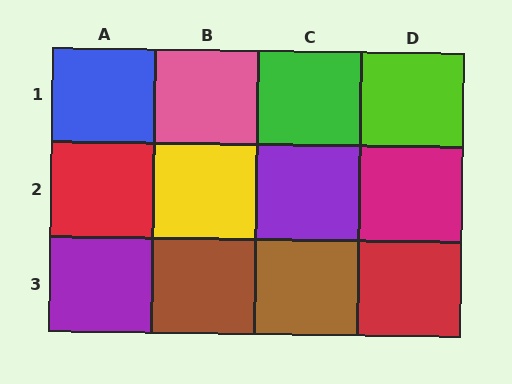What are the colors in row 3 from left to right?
Purple, brown, brown, red.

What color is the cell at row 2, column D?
Magenta.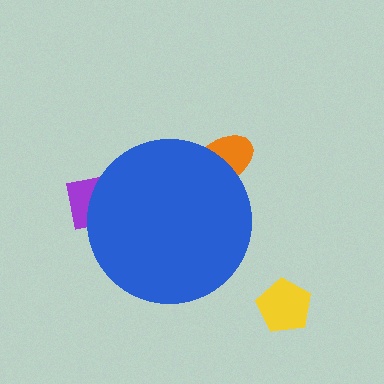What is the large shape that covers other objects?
A blue circle.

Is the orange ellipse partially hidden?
Yes, the orange ellipse is partially hidden behind the blue circle.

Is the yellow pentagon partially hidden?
No, the yellow pentagon is fully visible.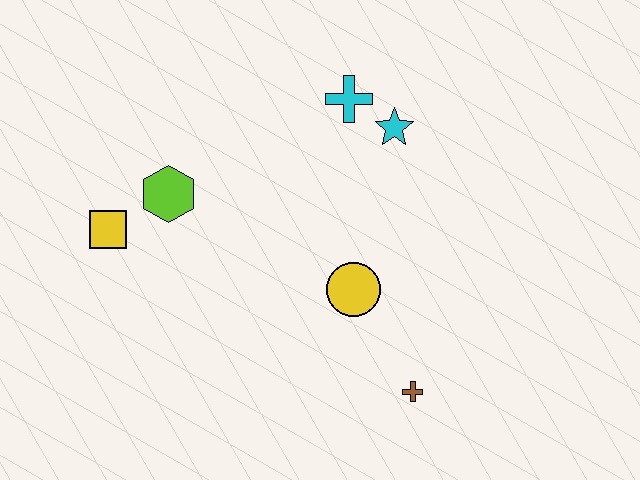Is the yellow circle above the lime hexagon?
No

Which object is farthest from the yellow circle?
The yellow square is farthest from the yellow circle.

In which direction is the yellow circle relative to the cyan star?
The yellow circle is below the cyan star.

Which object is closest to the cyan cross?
The cyan star is closest to the cyan cross.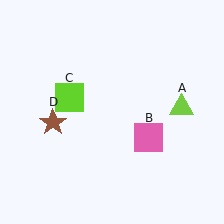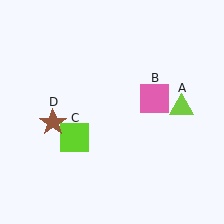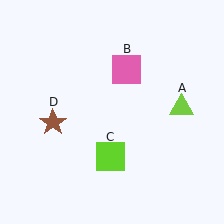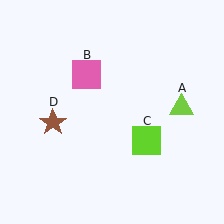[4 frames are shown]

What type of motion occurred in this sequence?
The pink square (object B), lime square (object C) rotated counterclockwise around the center of the scene.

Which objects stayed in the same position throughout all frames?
Lime triangle (object A) and brown star (object D) remained stationary.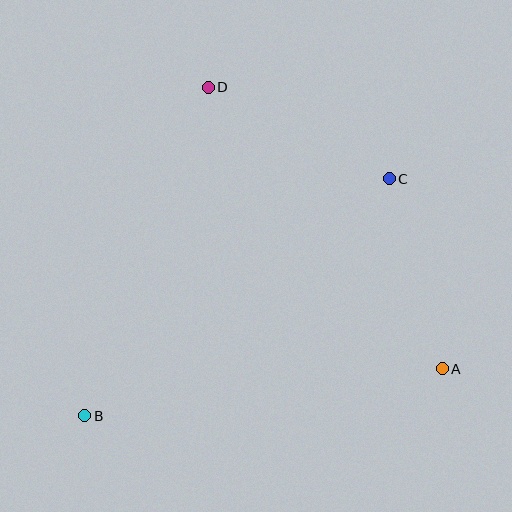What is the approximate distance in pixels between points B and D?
The distance between B and D is approximately 351 pixels.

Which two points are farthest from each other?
Points B and C are farthest from each other.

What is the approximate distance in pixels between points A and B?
The distance between A and B is approximately 360 pixels.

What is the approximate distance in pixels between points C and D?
The distance between C and D is approximately 203 pixels.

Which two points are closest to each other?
Points A and C are closest to each other.